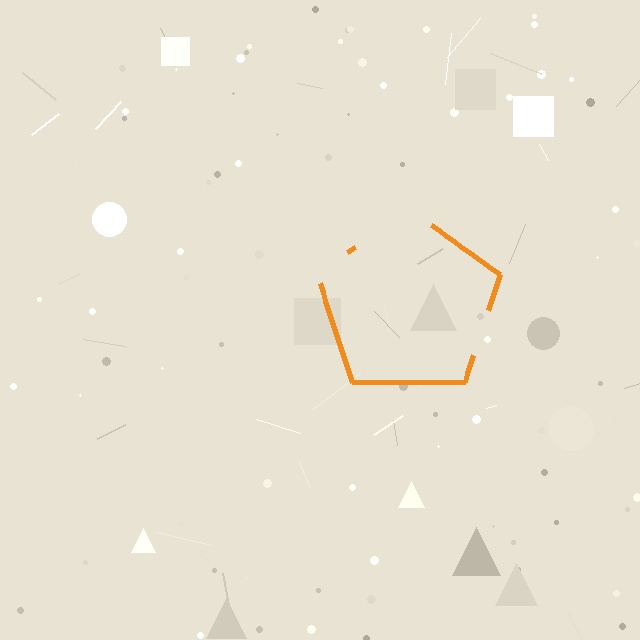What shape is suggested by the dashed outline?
The dashed outline suggests a pentagon.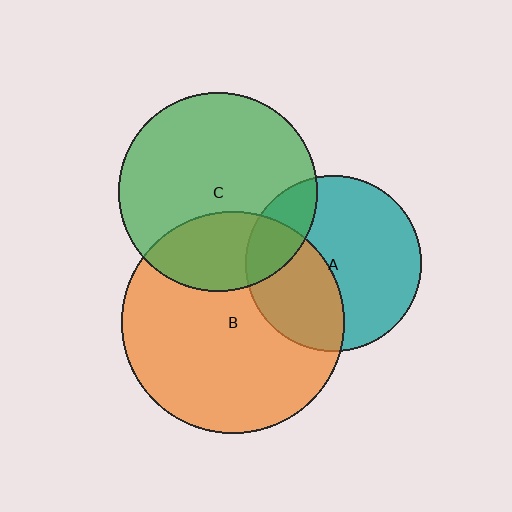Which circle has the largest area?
Circle B (orange).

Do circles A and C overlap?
Yes.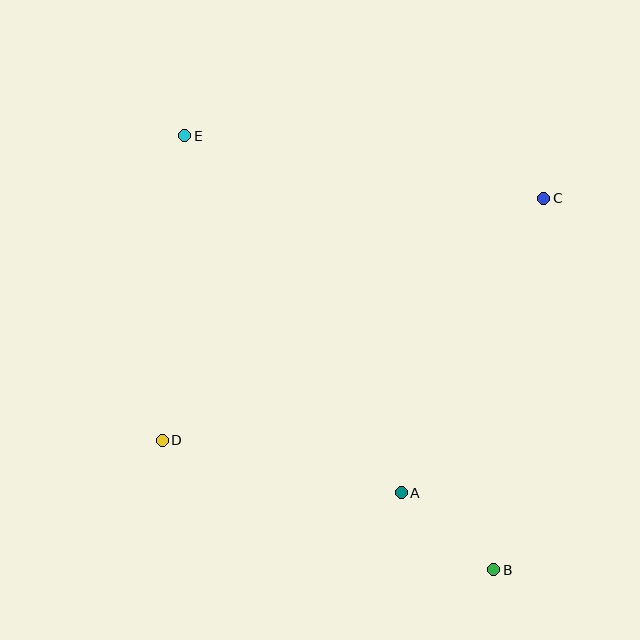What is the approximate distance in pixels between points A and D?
The distance between A and D is approximately 244 pixels.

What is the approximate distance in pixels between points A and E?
The distance between A and E is approximately 418 pixels.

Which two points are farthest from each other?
Points B and E are farthest from each other.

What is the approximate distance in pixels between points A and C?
The distance between A and C is approximately 328 pixels.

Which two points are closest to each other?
Points A and B are closest to each other.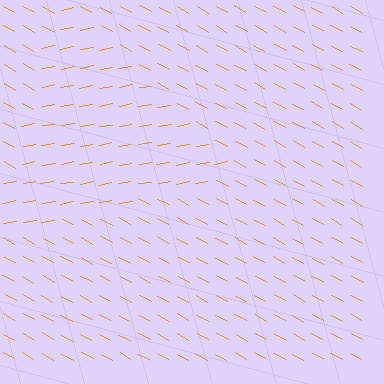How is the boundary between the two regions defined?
The boundary is defined purely by a change in line orientation (approximately 40 degrees difference). All lines are the same color and thickness.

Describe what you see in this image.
The image is filled with small orange line segments. A triangle region in the image has lines oriented differently from the surrounding lines, creating a visible texture boundary.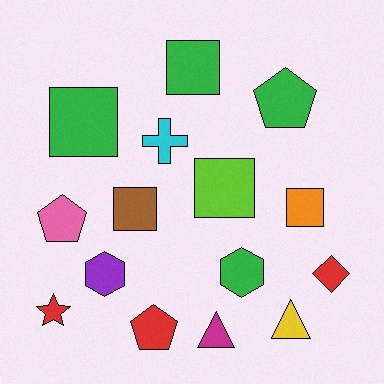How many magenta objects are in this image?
There is 1 magenta object.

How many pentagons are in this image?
There are 3 pentagons.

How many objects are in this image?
There are 15 objects.